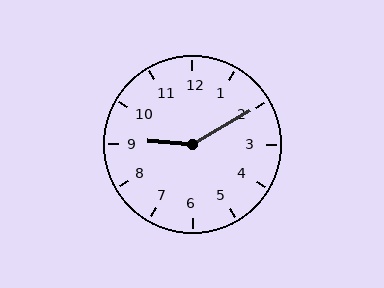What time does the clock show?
9:10.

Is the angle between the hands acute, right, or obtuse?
It is obtuse.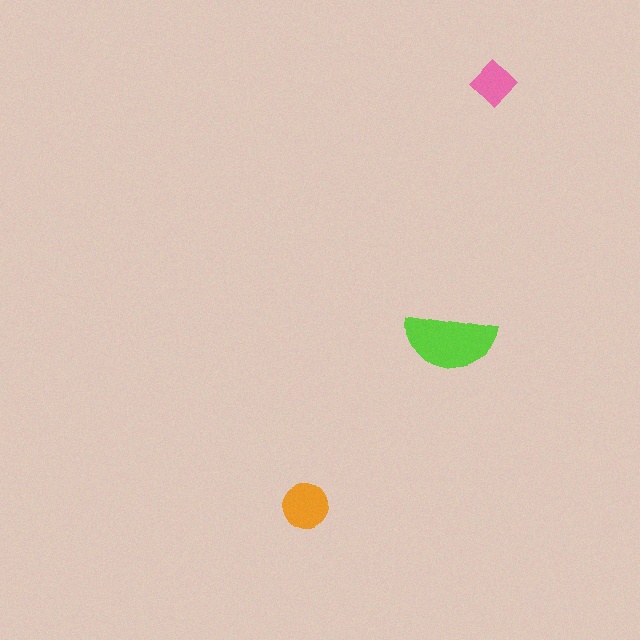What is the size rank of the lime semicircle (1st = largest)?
1st.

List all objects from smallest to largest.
The pink diamond, the orange circle, the lime semicircle.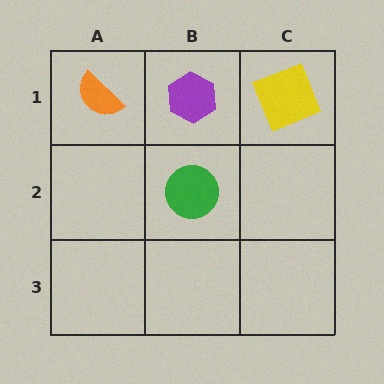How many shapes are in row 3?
0 shapes.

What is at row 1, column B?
A purple hexagon.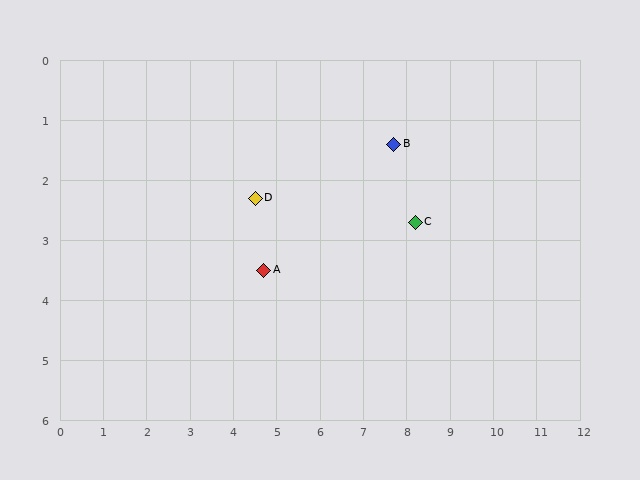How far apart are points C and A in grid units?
Points C and A are about 3.6 grid units apart.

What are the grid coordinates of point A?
Point A is at approximately (4.7, 3.5).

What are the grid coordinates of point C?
Point C is at approximately (8.2, 2.7).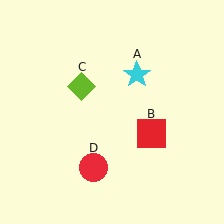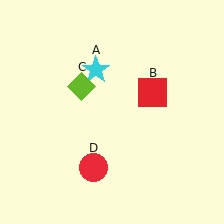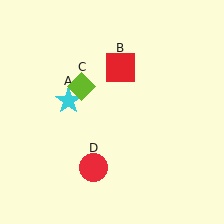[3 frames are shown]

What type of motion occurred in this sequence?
The cyan star (object A), red square (object B) rotated counterclockwise around the center of the scene.